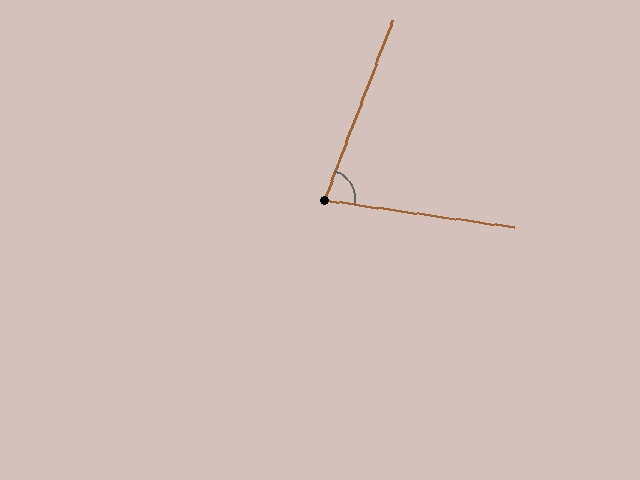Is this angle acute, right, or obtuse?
It is acute.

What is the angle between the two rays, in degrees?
Approximately 78 degrees.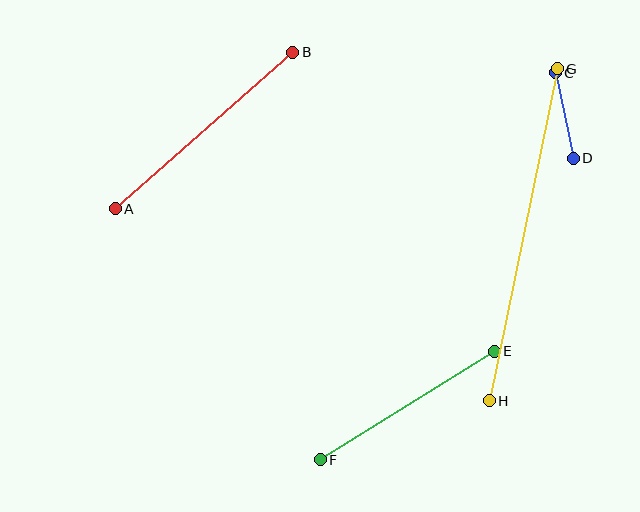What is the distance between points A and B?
The distance is approximately 236 pixels.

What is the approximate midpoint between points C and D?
The midpoint is at approximately (564, 116) pixels.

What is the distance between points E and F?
The distance is approximately 205 pixels.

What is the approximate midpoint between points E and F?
The midpoint is at approximately (407, 405) pixels.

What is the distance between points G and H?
The distance is approximately 339 pixels.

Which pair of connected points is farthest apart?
Points G and H are farthest apart.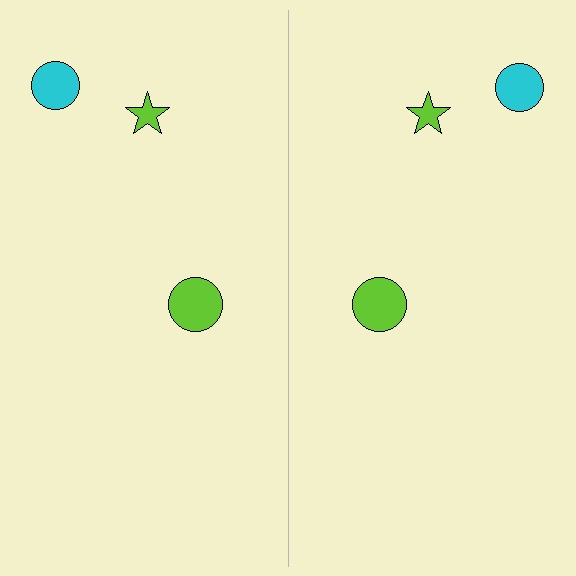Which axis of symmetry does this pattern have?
The pattern has a vertical axis of symmetry running through the center of the image.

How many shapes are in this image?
There are 6 shapes in this image.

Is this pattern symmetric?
Yes, this pattern has bilateral (reflection) symmetry.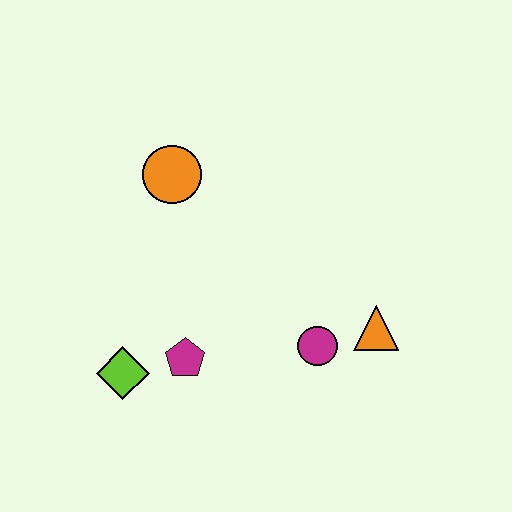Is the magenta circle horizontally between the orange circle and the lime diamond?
No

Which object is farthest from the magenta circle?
The orange circle is farthest from the magenta circle.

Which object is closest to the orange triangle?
The magenta circle is closest to the orange triangle.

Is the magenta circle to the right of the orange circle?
Yes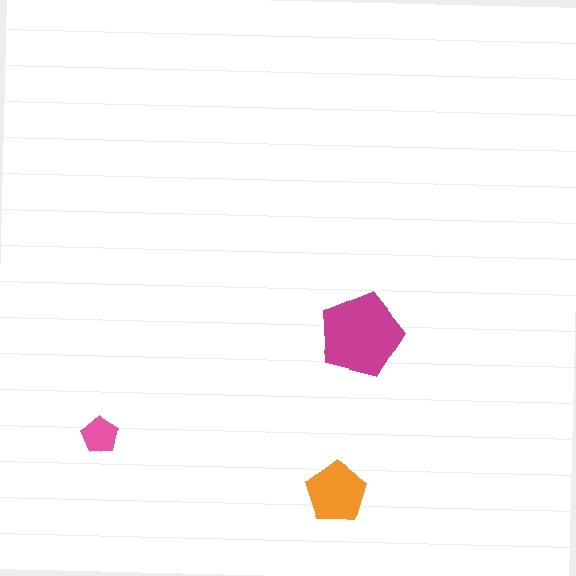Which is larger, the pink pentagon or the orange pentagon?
The orange one.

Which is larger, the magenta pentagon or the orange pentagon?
The magenta one.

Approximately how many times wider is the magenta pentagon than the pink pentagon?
About 2.5 times wider.